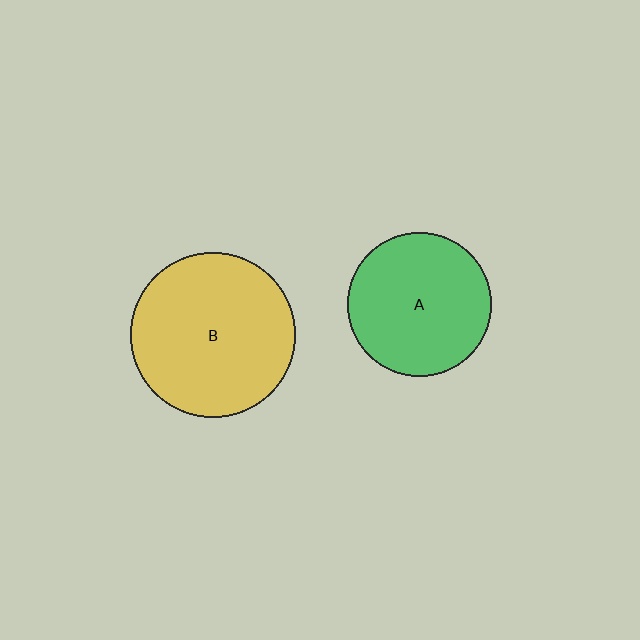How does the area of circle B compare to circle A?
Approximately 1.3 times.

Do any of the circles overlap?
No, none of the circles overlap.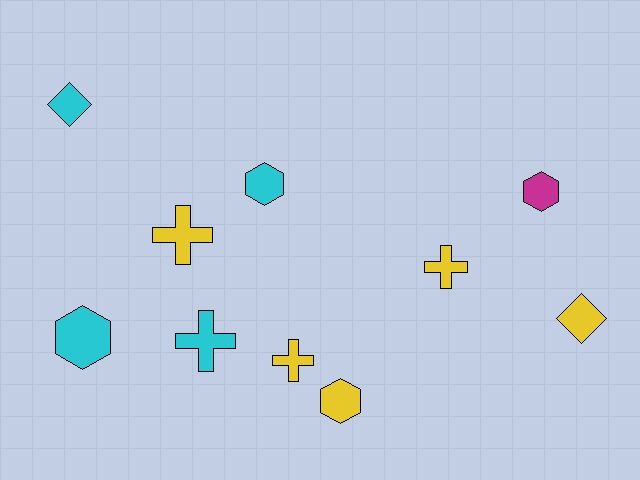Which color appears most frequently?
Yellow, with 5 objects.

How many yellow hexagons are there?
There is 1 yellow hexagon.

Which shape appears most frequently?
Cross, with 4 objects.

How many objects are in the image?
There are 10 objects.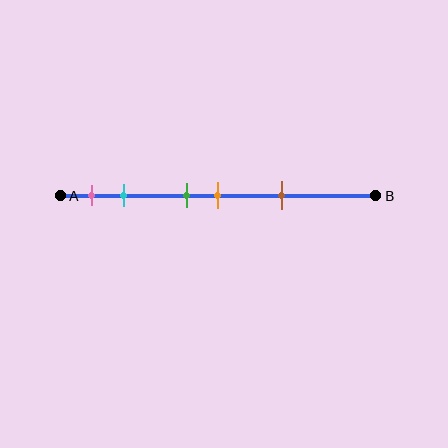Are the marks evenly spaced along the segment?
No, the marks are not evenly spaced.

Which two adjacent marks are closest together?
The green and orange marks are the closest adjacent pair.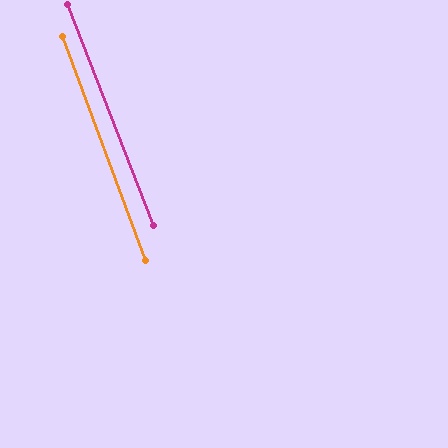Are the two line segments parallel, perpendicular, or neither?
Parallel — their directions differ by only 1.1°.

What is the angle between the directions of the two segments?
Approximately 1 degree.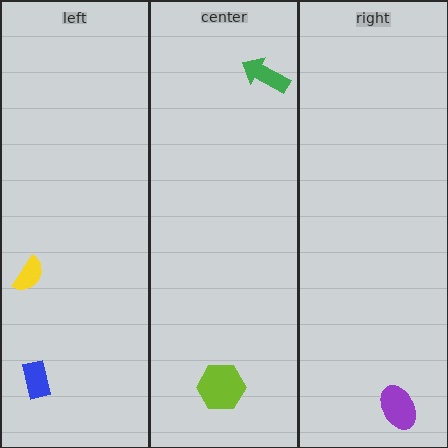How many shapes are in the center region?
2.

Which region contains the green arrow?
The center region.